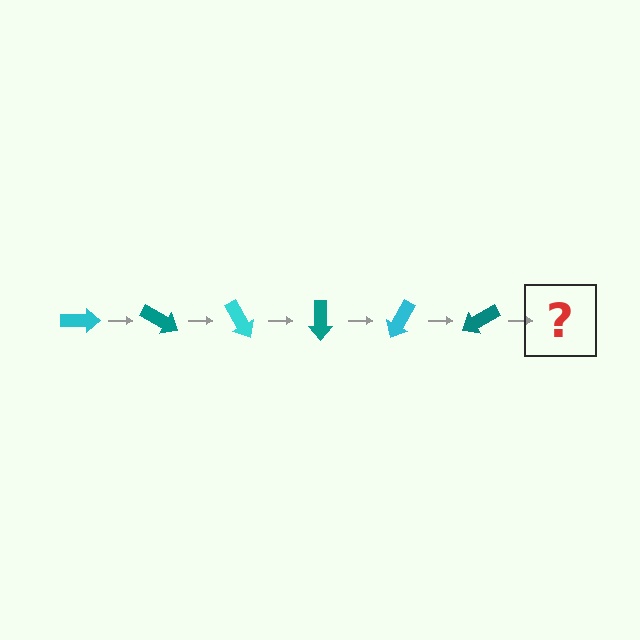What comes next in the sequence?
The next element should be a cyan arrow, rotated 180 degrees from the start.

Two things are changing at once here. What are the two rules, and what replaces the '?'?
The two rules are that it rotates 30 degrees each step and the color cycles through cyan and teal. The '?' should be a cyan arrow, rotated 180 degrees from the start.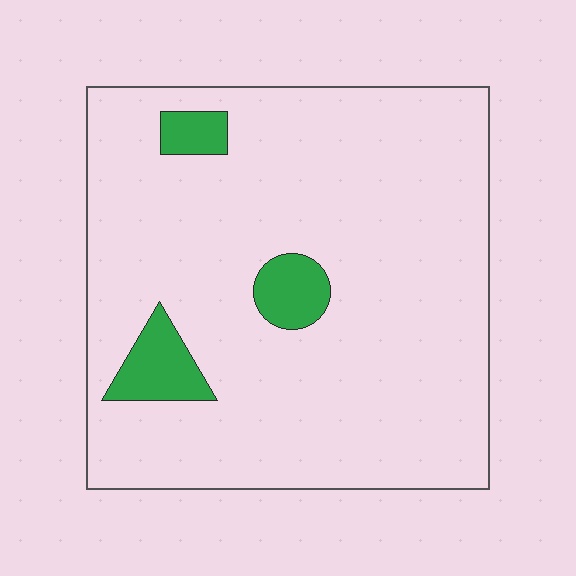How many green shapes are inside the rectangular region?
3.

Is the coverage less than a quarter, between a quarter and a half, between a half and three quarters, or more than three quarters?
Less than a quarter.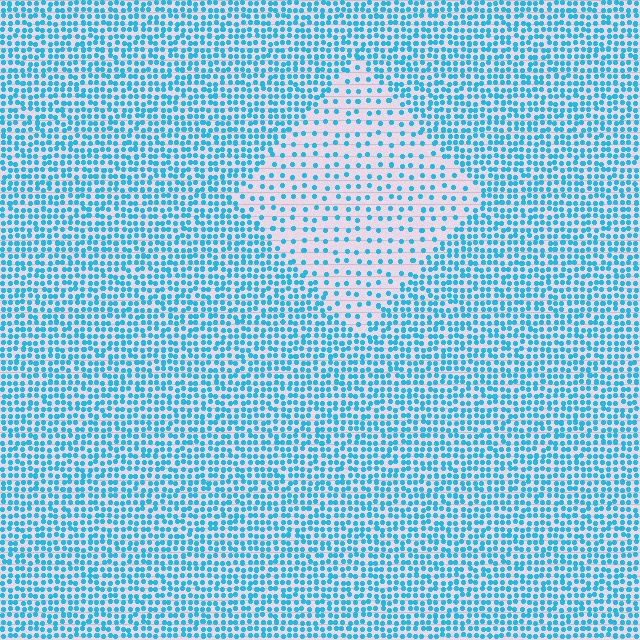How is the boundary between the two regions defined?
The boundary is defined by a change in element density (approximately 2.6x ratio). All elements are the same color, size, and shape.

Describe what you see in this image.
The image contains small cyan elements arranged at two different densities. A diamond-shaped region is visible where the elements are less densely packed than the surrounding area.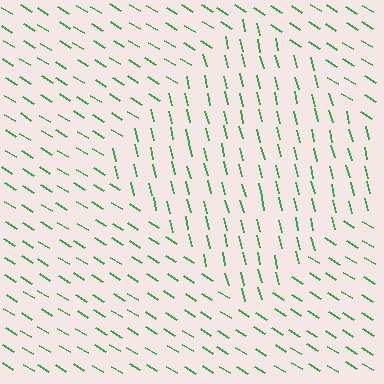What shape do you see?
I see a diamond.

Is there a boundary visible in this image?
Yes, there is a texture boundary formed by a change in line orientation.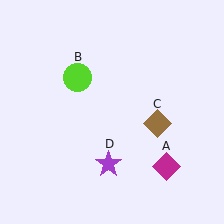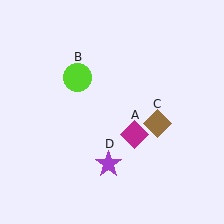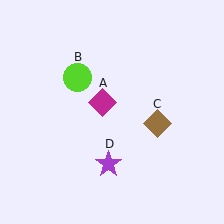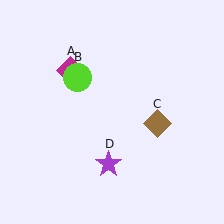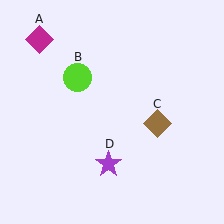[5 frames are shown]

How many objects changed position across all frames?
1 object changed position: magenta diamond (object A).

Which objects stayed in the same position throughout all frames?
Lime circle (object B) and brown diamond (object C) and purple star (object D) remained stationary.